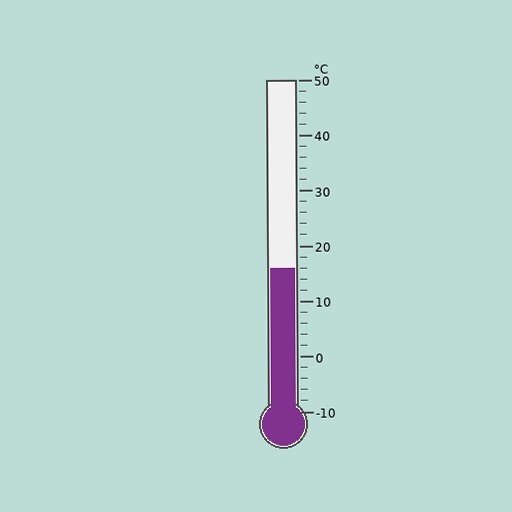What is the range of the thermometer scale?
The thermometer scale ranges from -10°C to 50°C.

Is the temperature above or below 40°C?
The temperature is below 40°C.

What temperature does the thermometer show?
The thermometer shows approximately 16°C.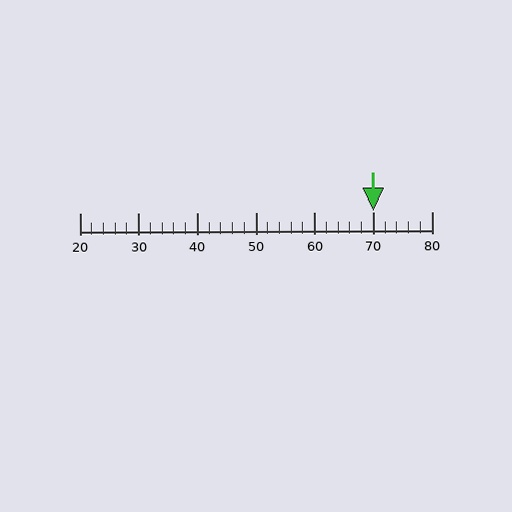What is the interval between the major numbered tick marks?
The major tick marks are spaced 10 units apart.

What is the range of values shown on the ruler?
The ruler shows values from 20 to 80.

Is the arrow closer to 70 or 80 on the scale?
The arrow is closer to 70.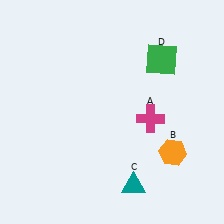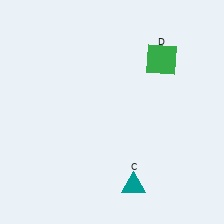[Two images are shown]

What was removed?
The orange hexagon (B), the magenta cross (A) were removed in Image 2.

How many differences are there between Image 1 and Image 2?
There are 2 differences between the two images.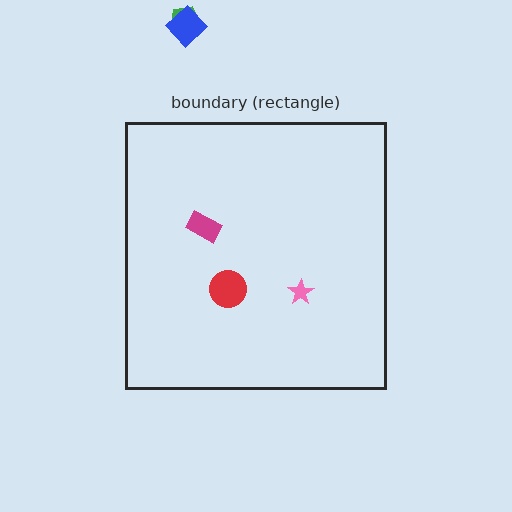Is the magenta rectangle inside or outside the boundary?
Inside.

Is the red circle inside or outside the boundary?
Inside.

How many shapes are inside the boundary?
3 inside, 2 outside.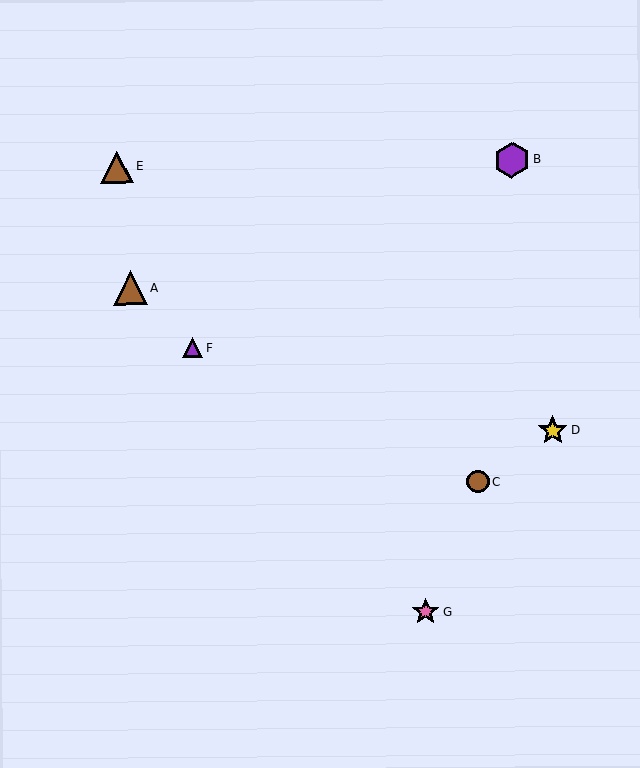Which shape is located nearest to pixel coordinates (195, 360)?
The purple triangle (labeled F) at (192, 348) is nearest to that location.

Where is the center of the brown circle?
The center of the brown circle is at (478, 481).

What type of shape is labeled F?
Shape F is a purple triangle.